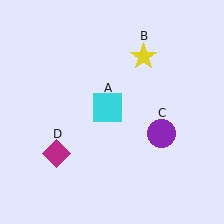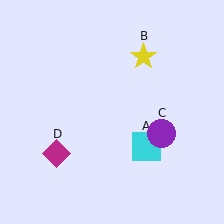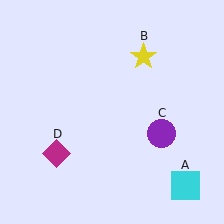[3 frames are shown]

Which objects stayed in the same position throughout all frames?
Yellow star (object B) and purple circle (object C) and magenta diamond (object D) remained stationary.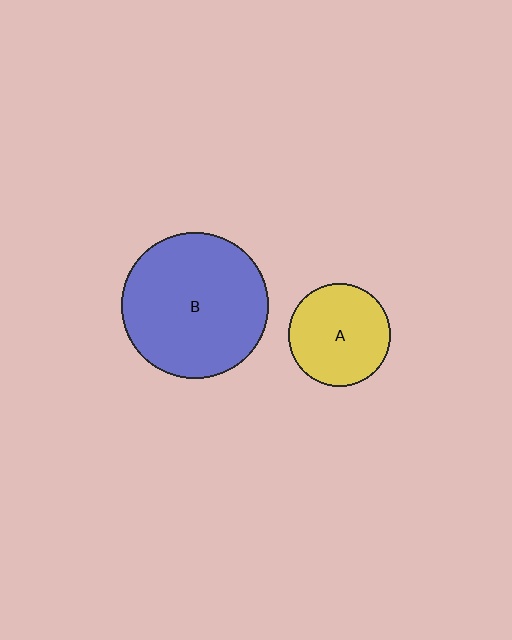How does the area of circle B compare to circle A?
Approximately 2.0 times.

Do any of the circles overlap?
No, none of the circles overlap.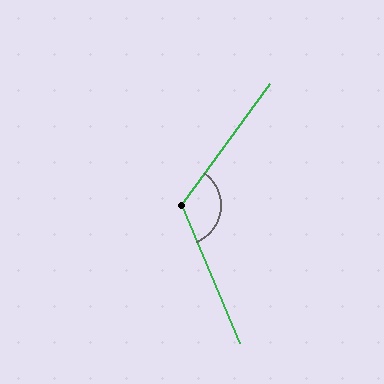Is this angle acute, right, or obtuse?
It is obtuse.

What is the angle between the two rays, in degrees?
Approximately 121 degrees.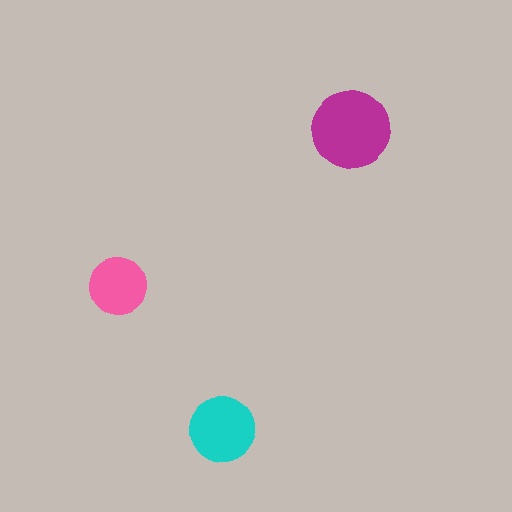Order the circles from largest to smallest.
the magenta one, the cyan one, the pink one.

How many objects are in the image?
There are 3 objects in the image.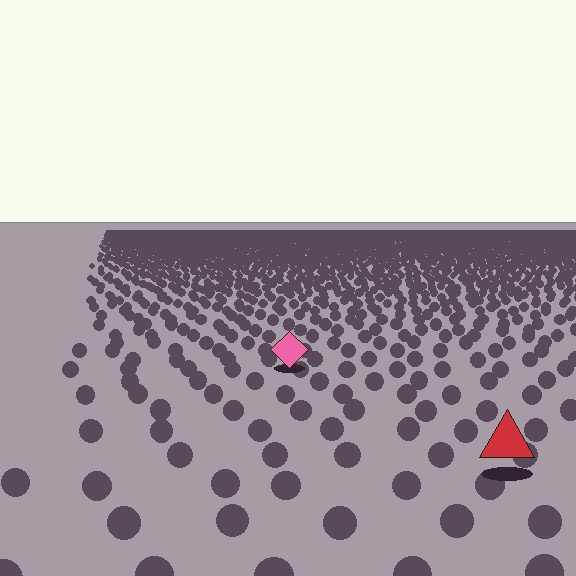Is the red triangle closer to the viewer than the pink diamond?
Yes. The red triangle is closer — you can tell from the texture gradient: the ground texture is coarser near it.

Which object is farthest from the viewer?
The pink diamond is farthest from the viewer. It appears smaller and the ground texture around it is denser.